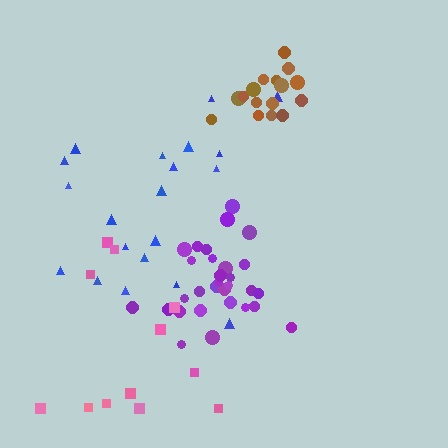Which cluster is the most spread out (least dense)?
Pink.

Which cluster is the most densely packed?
Brown.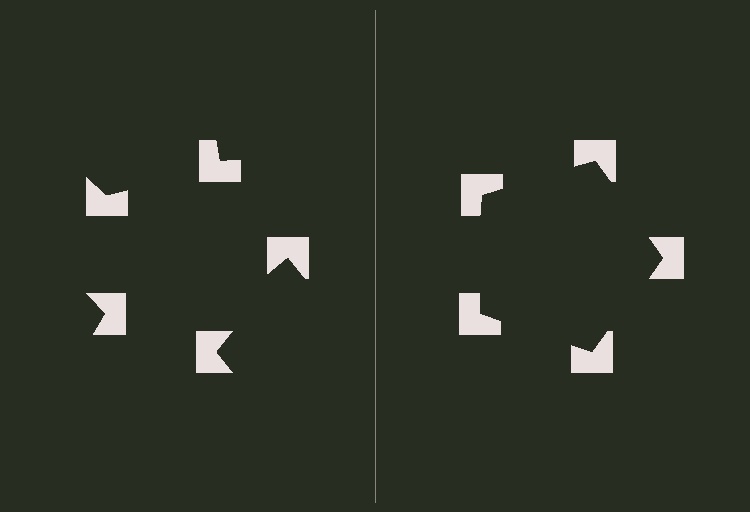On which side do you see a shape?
An illusory pentagon appears on the right side. On the left side the wedge cuts are rotated, so no coherent shape forms.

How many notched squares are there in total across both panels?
10 — 5 on each side.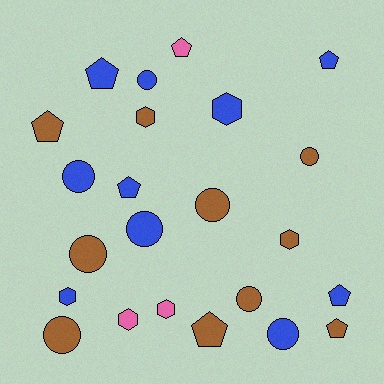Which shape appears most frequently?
Circle, with 9 objects.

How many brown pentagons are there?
There are 3 brown pentagons.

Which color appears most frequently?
Blue, with 10 objects.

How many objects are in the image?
There are 23 objects.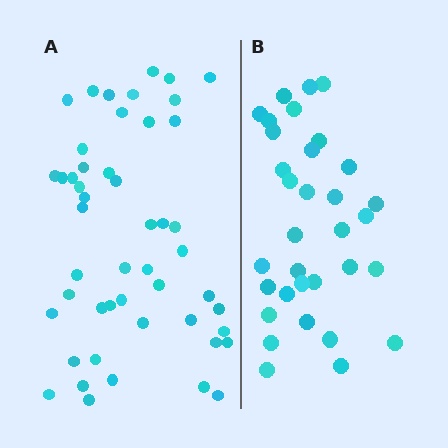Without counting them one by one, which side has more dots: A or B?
Region A (the left region) has more dots.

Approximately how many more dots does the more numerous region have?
Region A has approximately 15 more dots than region B.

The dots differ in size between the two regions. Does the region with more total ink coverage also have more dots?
No. Region B has more total ink coverage because its dots are larger, but region A actually contains more individual dots. Total area can be misleading — the number of items is what matters here.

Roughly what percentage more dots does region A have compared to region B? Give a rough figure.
About 50% more.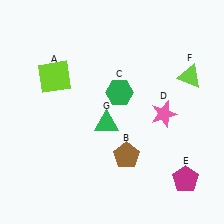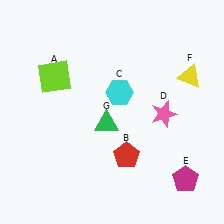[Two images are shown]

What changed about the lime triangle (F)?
In Image 1, F is lime. In Image 2, it changed to yellow.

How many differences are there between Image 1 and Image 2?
There are 3 differences between the two images.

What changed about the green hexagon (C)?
In Image 1, C is green. In Image 2, it changed to cyan.